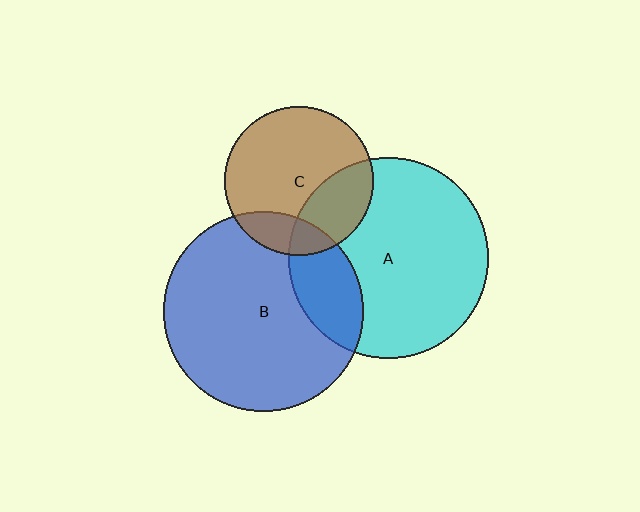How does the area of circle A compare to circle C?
Approximately 1.8 times.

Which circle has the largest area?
Circle A (cyan).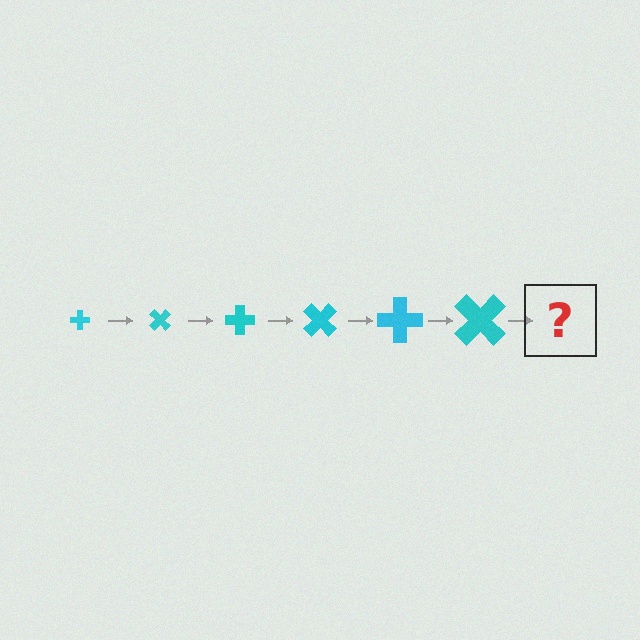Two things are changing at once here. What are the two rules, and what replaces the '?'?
The two rules are that the cross grows larger each step and it rotates 45 degrees each step. The '?' should be a cross, larger than the previous one and rotated 270 degrees from the start.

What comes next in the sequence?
The next element should be a cross, larger than the previous one and rotated 270 degrees from the start.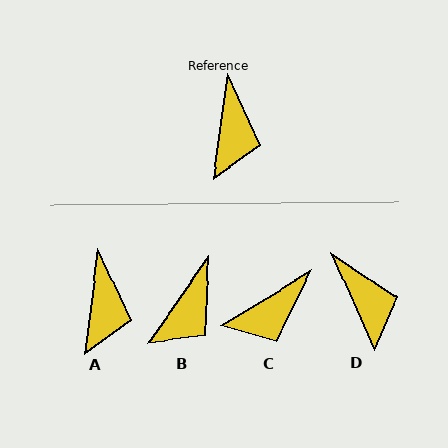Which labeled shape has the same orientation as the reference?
A.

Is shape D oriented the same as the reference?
No, it is off by about 31 degrees.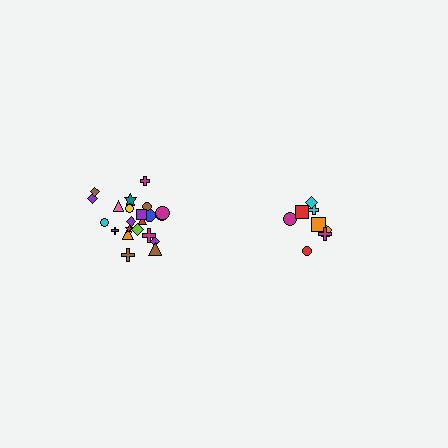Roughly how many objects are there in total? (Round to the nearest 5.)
Roughly 30 objects in total.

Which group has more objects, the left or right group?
The left group.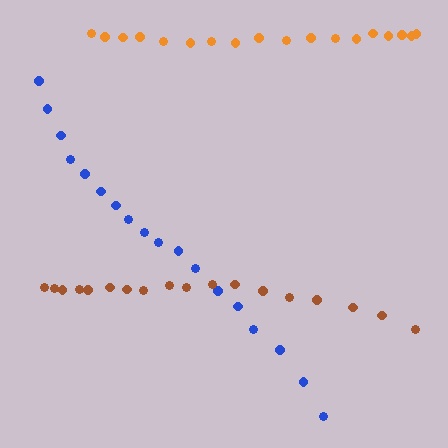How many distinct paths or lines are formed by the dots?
There are 3 distinct paths.